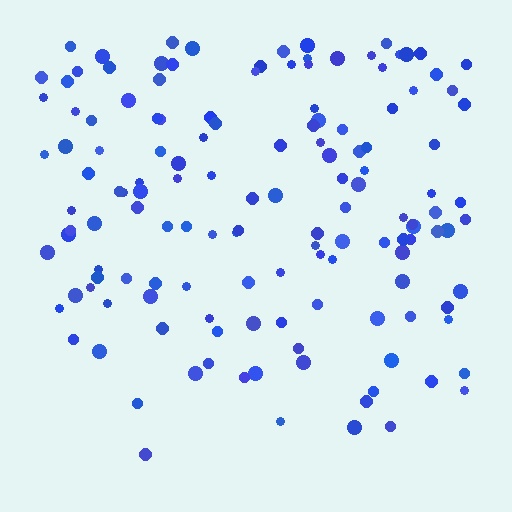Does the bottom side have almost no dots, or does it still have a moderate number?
Still a moderate number, just noticeably fewer than the top.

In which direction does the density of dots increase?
From bottom to top, with the top side densest.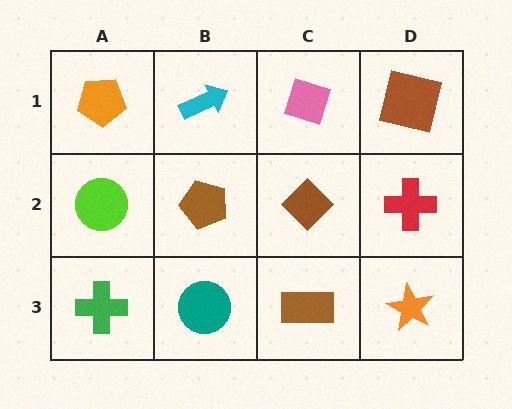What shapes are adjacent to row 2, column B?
A cyan arrow (row 1, column B), a teal circle (row 3, column B), a lime circle (row 2, column A), a brown diamond (row 2, column C).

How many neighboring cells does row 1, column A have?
2.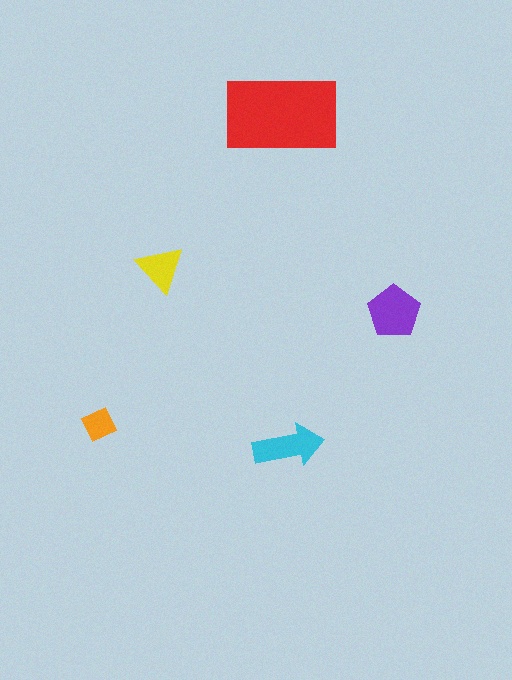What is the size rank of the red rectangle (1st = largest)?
1st.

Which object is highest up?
The red rectangle is topmost.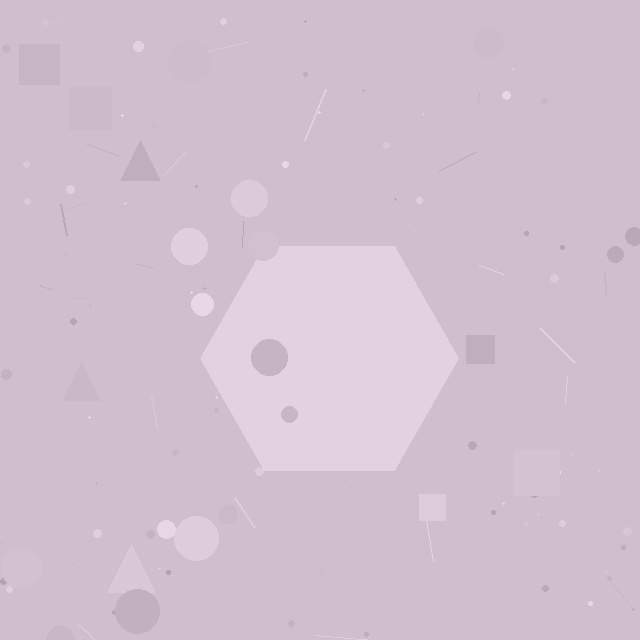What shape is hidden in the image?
A hexagon is hidden in the image.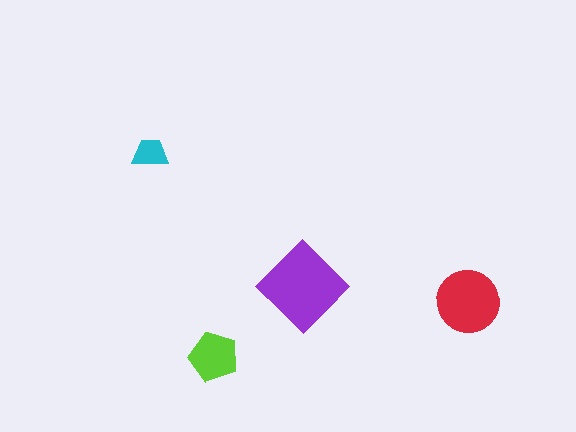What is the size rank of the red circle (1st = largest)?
2nd.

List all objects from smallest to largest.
The cyan trapezoid, the lime pentagon, the red circle, the purple diamond.